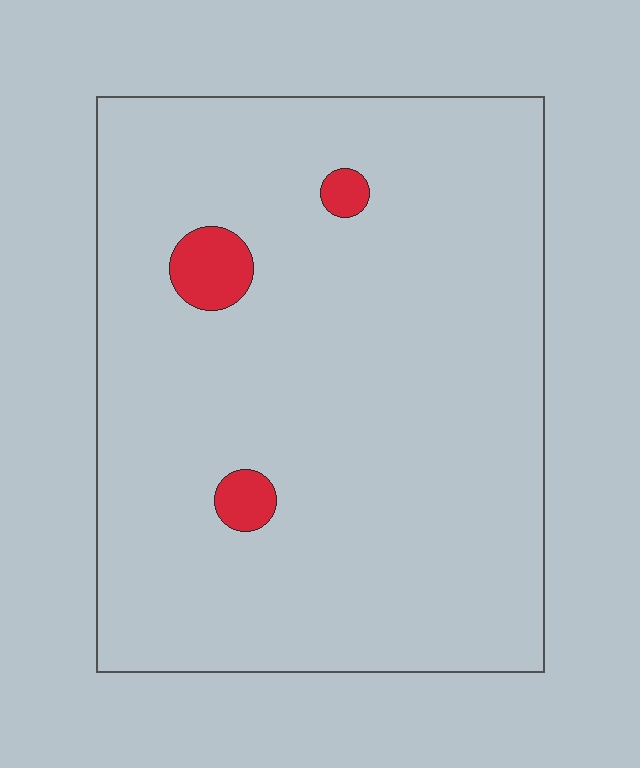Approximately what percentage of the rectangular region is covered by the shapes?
Approximately 5%.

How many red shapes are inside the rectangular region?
3.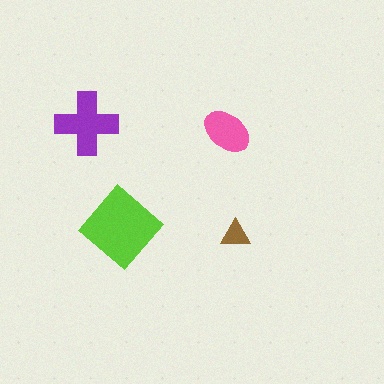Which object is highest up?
The purple cross is topmost.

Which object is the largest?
The lime diamond.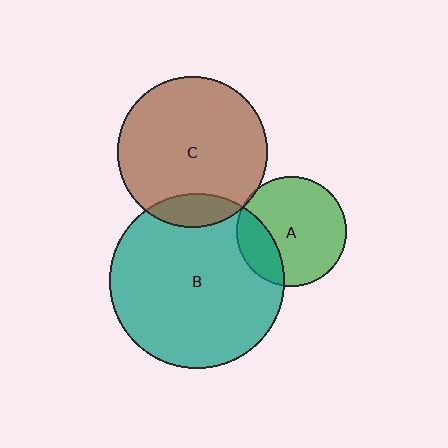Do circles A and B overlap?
Yes.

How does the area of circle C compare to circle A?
Approximately 1.9 times.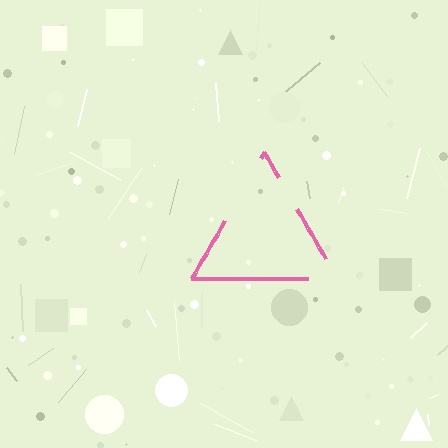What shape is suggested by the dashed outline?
The dashed outline suggests a triangle.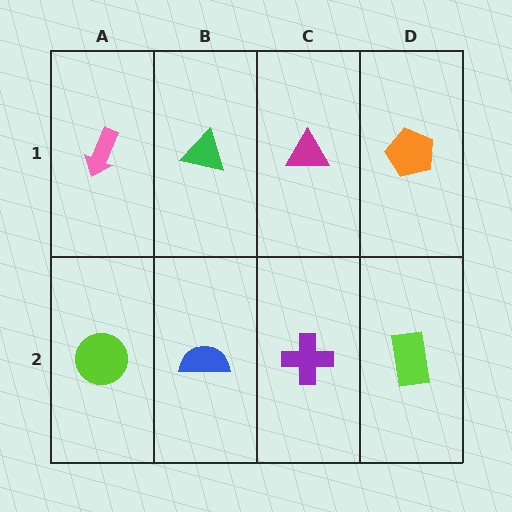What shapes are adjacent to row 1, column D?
A lime rectangle (row 2, column D), a magenta triangle (row 1, column C).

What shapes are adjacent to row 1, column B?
A blue semicircle (row 2, column B), a pink arrow (row 1, column A), a magenta triangle (row 1, column C).